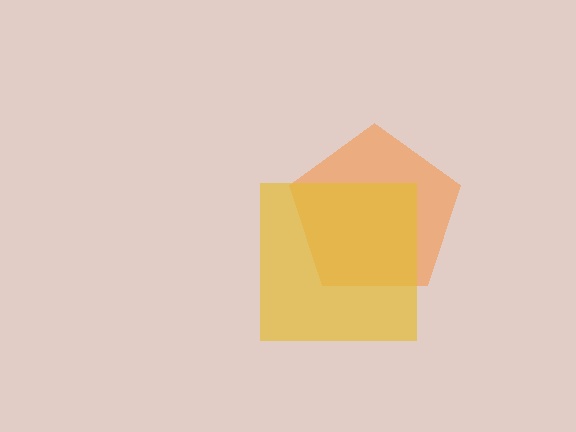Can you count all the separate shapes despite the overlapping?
Yes, there are 2 separate shapes.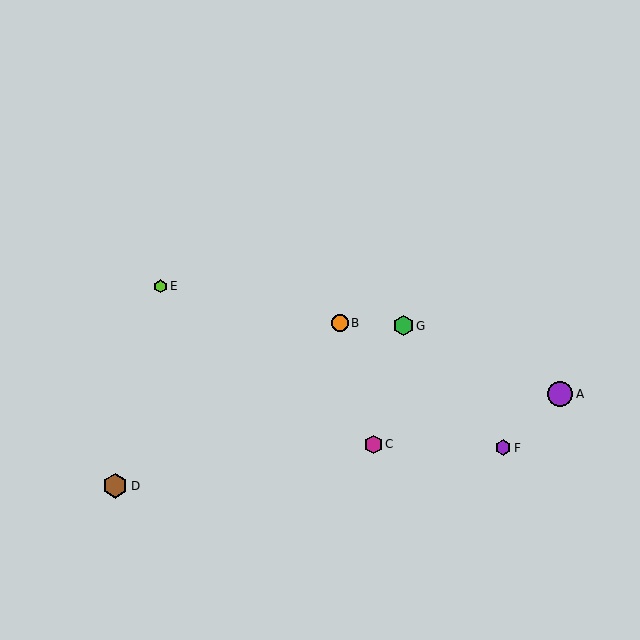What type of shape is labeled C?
Shape C is a magenta hexagon.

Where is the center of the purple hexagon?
The center of the purple hexagon is at (503, 448).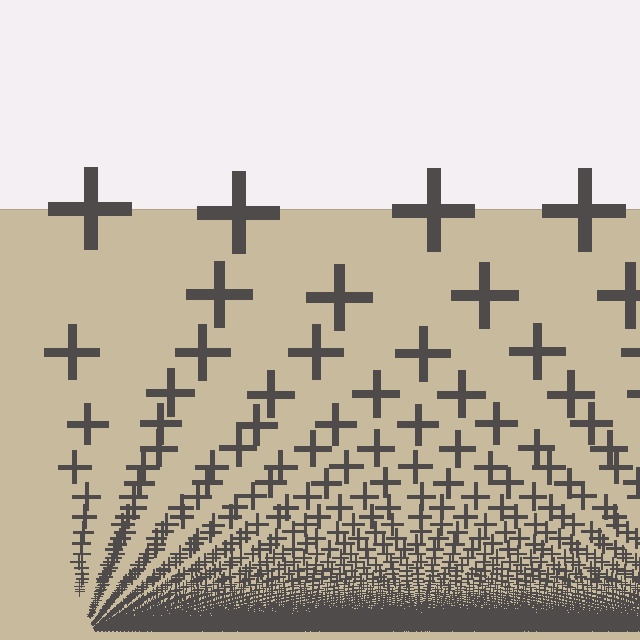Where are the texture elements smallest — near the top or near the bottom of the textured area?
Near the bottom.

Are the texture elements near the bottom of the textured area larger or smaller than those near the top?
Smaller. The gradient is inverted — elements near the bottom are smaller and denser.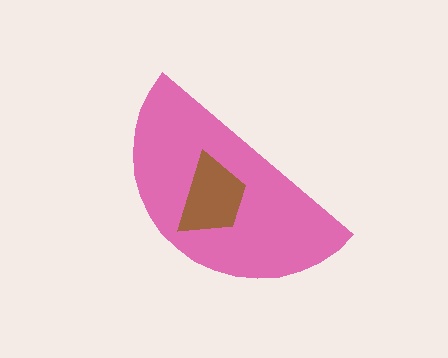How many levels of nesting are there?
2.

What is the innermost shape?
The brown trapezoid.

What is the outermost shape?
The pink semicircle.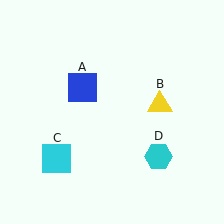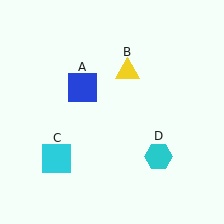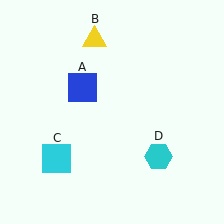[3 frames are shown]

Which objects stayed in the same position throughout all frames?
Blue square (object A) and cyan square (object C) and cyan hexagon (object D) remained stationary.